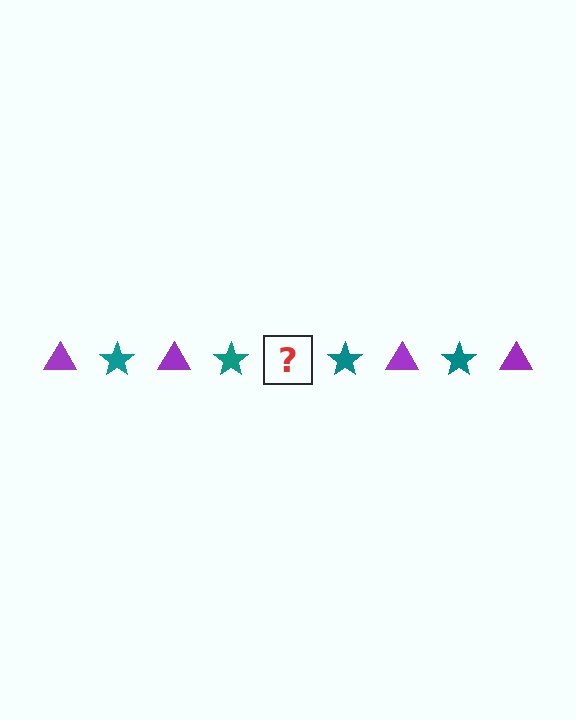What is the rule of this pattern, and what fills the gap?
The rule is that the pattern alternates between purple triangle and teal star. The gap should be filled with a purple triangle.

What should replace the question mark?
The question mark should be replaced with a purple triangle.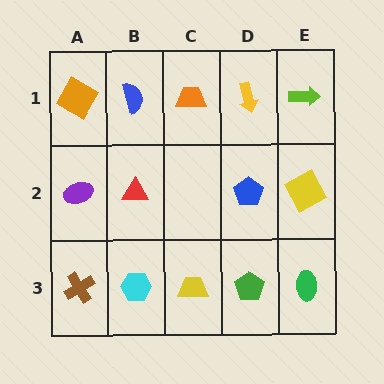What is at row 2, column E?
A yellow square.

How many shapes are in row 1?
5 shapes.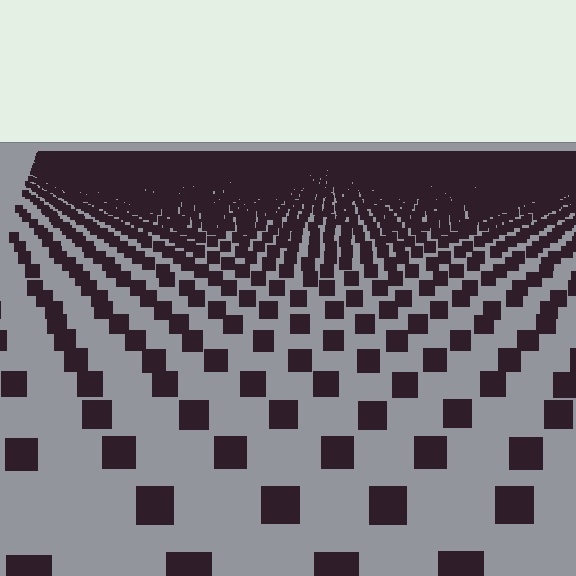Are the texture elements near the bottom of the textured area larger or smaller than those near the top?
Larger. Near the bottom, elements are closer to the viewer and appear at a bigger on-screen size.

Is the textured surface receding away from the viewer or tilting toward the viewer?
The surface is receding away from the viewer. Texture elements get smaller and denser toward the top.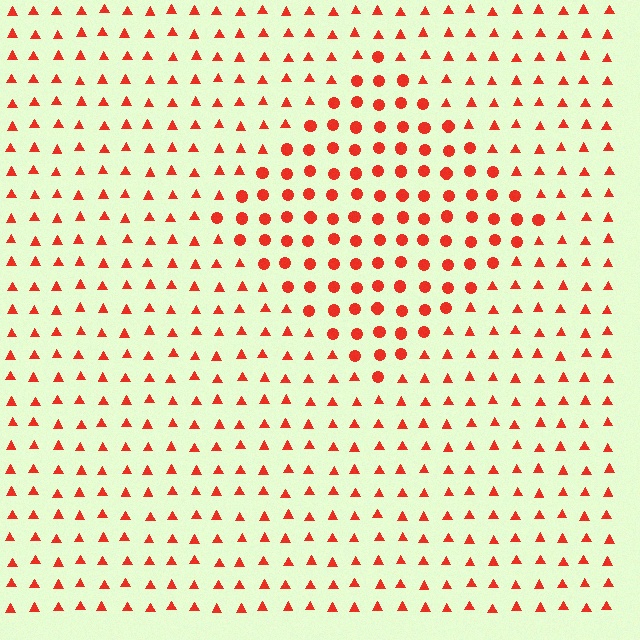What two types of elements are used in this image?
The image uses circles inside the diamond region and triangles outside it.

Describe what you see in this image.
The image is filled with small red elements arranged in a uniform grid. A diamond-shaped region contains circles, while the surrounding area contains triangles. The boundary is defined purely by the change in element shape.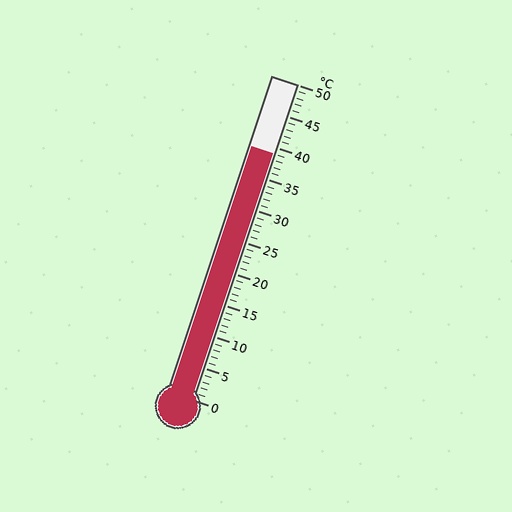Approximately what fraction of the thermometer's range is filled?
The thermometer is filled to approximately 80% of its range.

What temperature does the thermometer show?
The thermometer shows approximately 39°C.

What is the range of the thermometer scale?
The thermometer scale ranges from 0°C to 50°C.